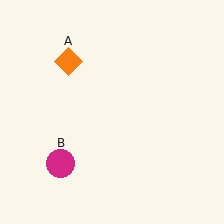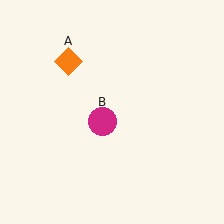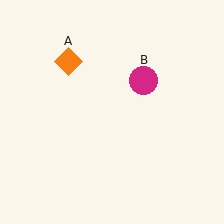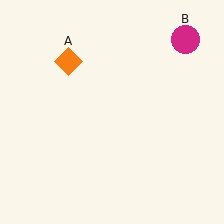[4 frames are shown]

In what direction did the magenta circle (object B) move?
The magenta circle (object B) moved up and to the right.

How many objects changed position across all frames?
1 object changed position: magenta circle (object B).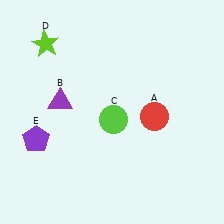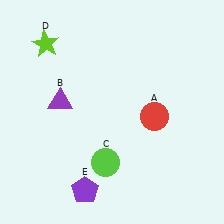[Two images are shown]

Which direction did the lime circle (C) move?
The lime circle (C) moved down.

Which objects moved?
The objects that moved are: the lime circle (C), the purple pentagon (E).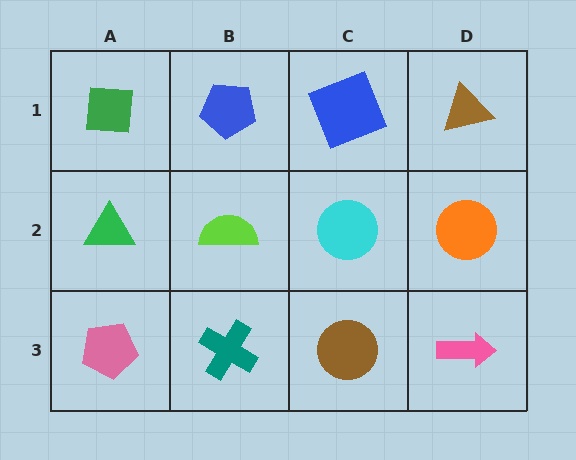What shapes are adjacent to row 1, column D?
An orange circle (row 2, column D), a blue square (row 1, column C).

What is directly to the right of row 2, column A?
A lime semicircle.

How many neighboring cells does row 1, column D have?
2.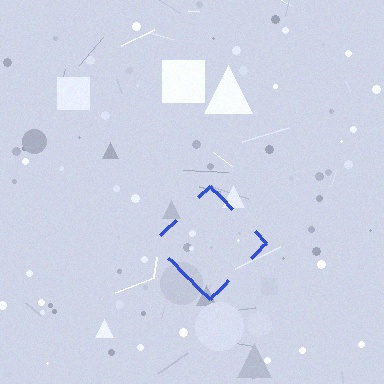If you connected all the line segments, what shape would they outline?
They would outline a diamond.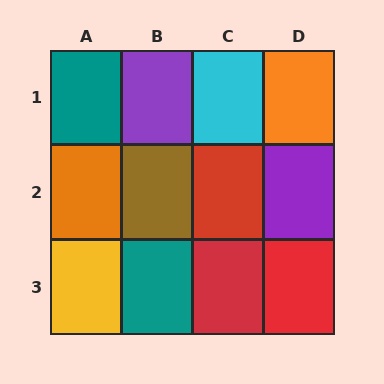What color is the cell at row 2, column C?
Red.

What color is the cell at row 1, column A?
Teal.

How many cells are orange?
2 cells are orange.